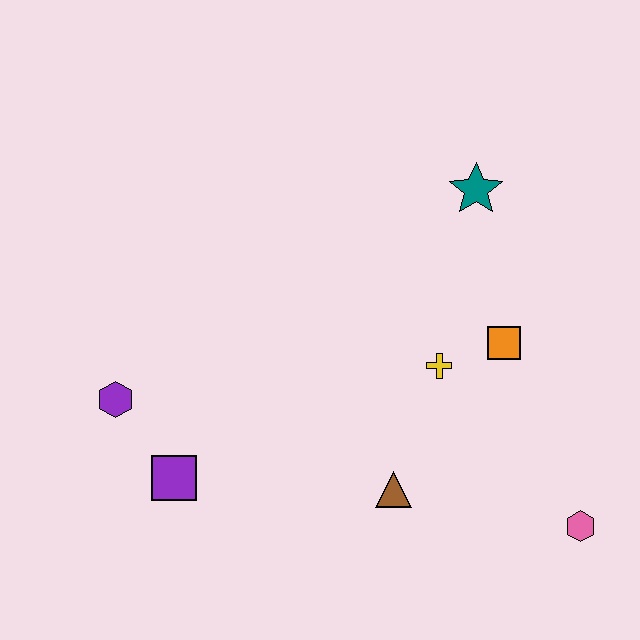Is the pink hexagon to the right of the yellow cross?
Yes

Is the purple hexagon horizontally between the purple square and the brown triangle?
No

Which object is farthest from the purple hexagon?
The pink hexagon is farthest from the purple hexagon.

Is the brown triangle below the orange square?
Yes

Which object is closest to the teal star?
The orange square is closest to the teal star.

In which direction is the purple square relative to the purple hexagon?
The purple square is below the purple hexagon.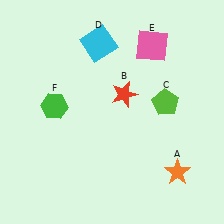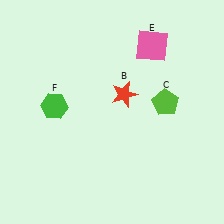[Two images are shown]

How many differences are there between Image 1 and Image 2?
There are 2 differences between the two images.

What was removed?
The cyan square (D), the orange star (A) were removed in Image 2.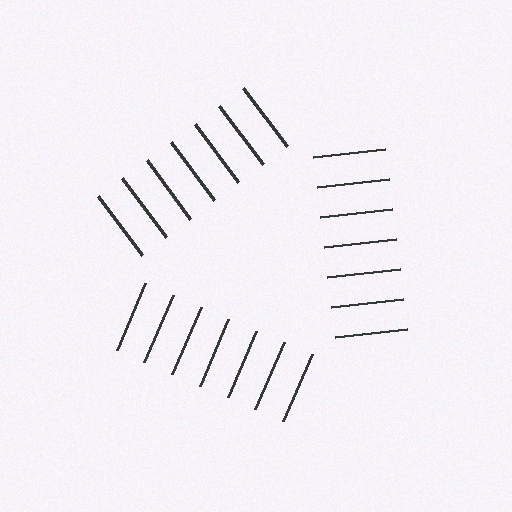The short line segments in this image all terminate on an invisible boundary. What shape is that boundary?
An illusory triangle — the line segments terminate on its edges but no continuous stroke is drawn.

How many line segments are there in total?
21 — 7 along each of the 3 edges.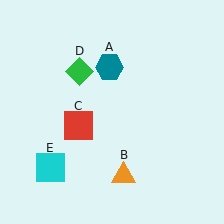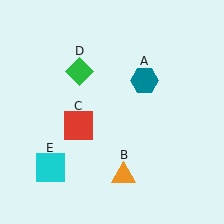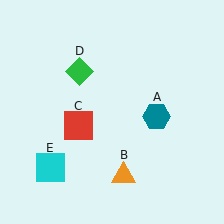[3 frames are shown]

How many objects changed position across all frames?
1 object changed position: teal hexagon (object A).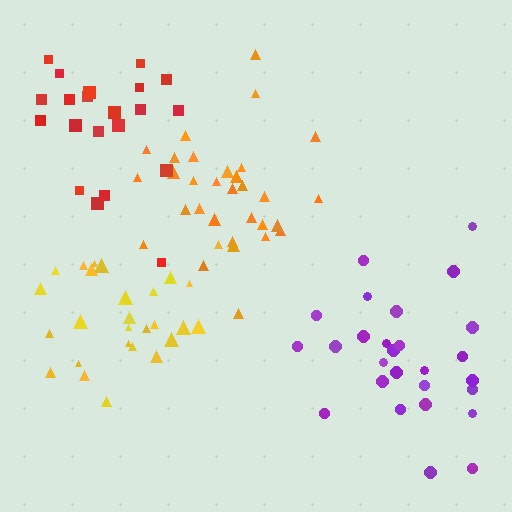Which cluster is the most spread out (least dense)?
Purple.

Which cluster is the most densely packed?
Orange.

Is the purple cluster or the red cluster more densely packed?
Red.